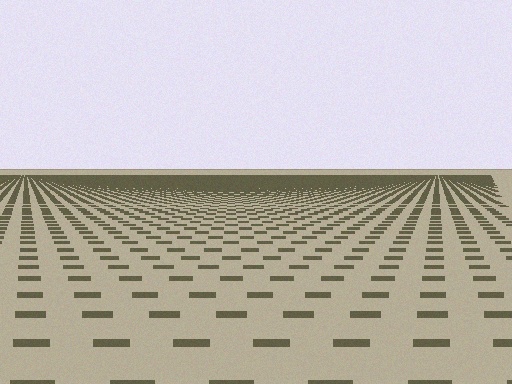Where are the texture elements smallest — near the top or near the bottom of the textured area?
Near the top.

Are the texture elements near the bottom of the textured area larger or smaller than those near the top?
Larger. Near the bottom, elements are closer to the viewer and appear at a bigger on-screen size.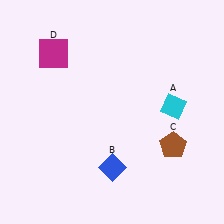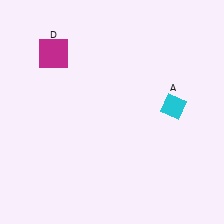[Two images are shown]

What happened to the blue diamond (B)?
The blue diamond (B) was removed in Image 2. It was in the bottom-right area of Image 1.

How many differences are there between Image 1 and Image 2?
There are 2 differences between the two images.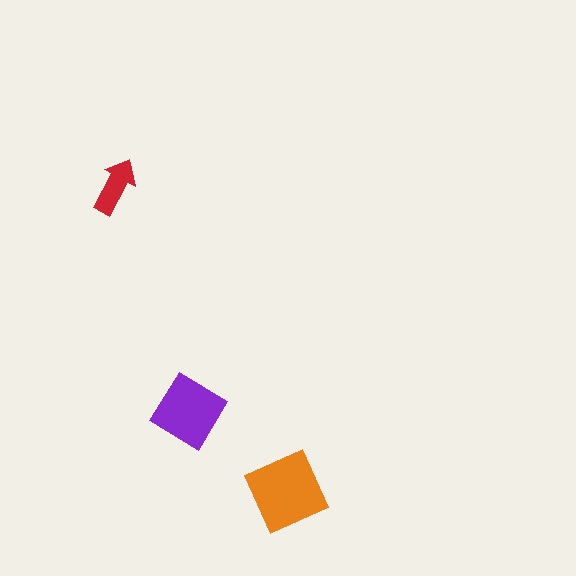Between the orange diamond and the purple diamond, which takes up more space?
The orange diamond.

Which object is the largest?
The orange diamond.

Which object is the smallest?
The red arrow.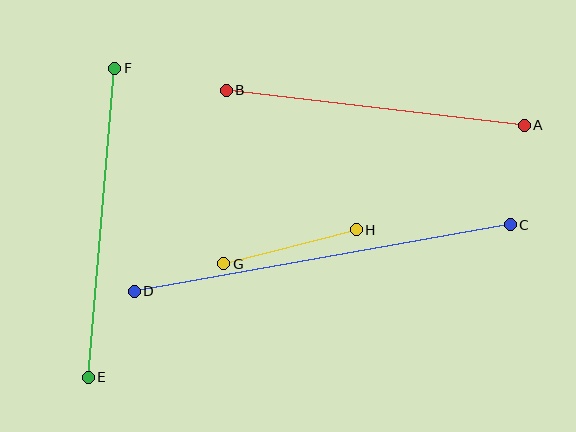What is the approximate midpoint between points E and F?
The midpoint is at approximately (101, 223) pixels.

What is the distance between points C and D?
The distance is approximately 382 pixels.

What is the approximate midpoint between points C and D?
The midpoint is at approximately (322, 258) pixels.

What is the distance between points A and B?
The distance is approximately 300 pixels.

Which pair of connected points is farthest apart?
Points C and D are farthest apart.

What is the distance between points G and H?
The distance is approximately 137 pixels.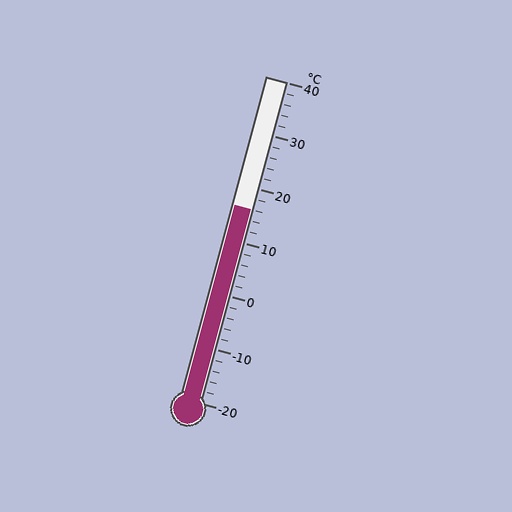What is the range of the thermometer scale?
The thermometer scale ranges from -20°C to 40°C.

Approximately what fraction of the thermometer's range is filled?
The thermometer is filled to approximately 60% of its range.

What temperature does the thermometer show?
The thermometer shows approximately 16°C.